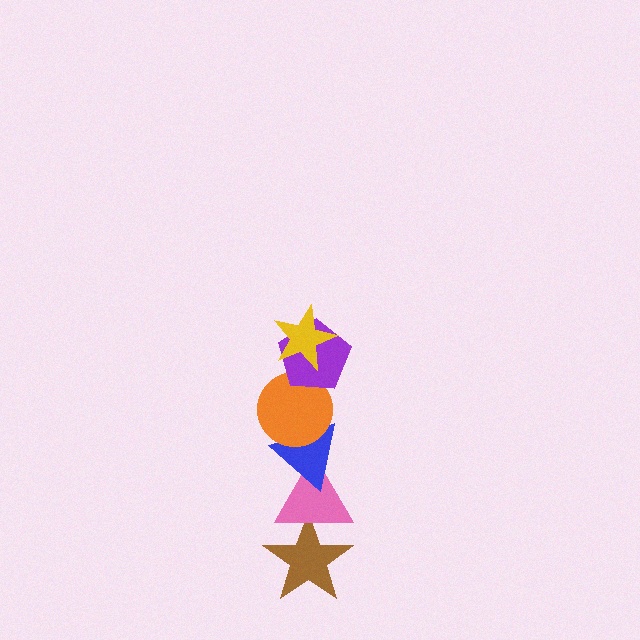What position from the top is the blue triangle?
The blue triangle is 4th from the top.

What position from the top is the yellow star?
The yellow star is 1st from the top.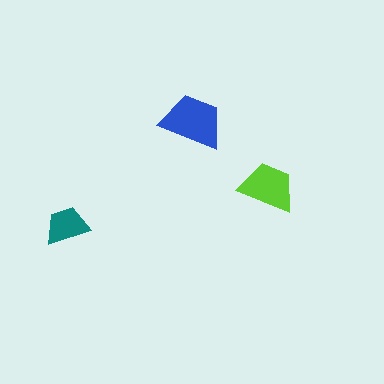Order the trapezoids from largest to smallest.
the blue one, the lime one, the teal one.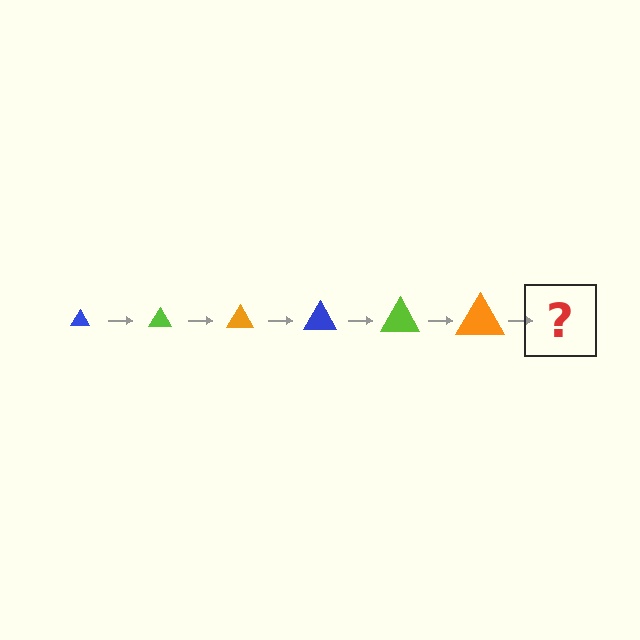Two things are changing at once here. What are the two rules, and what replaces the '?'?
The two rules are that the triangle grows larger each step and the color cycles through blue, lime, and orange. The '?' should be a blue triangle, larger than the previous one.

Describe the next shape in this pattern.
It should be a blue triangle, larger than the previous one.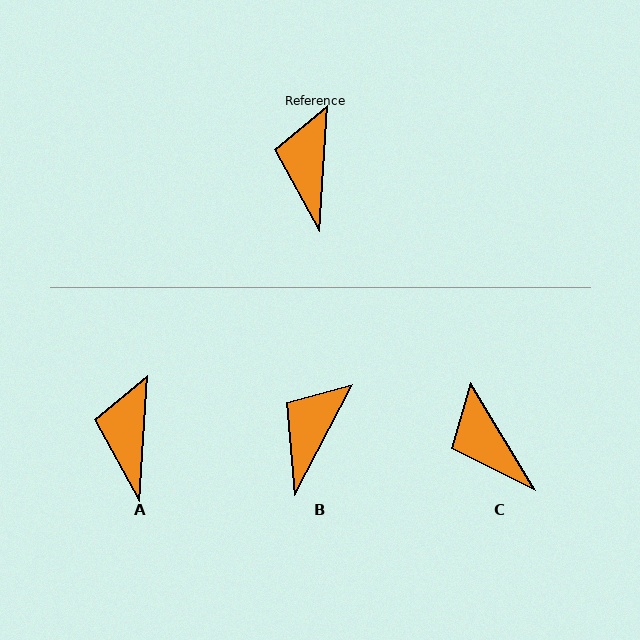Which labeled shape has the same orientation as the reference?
A.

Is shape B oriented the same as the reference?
No, it is off by about 24 degrees.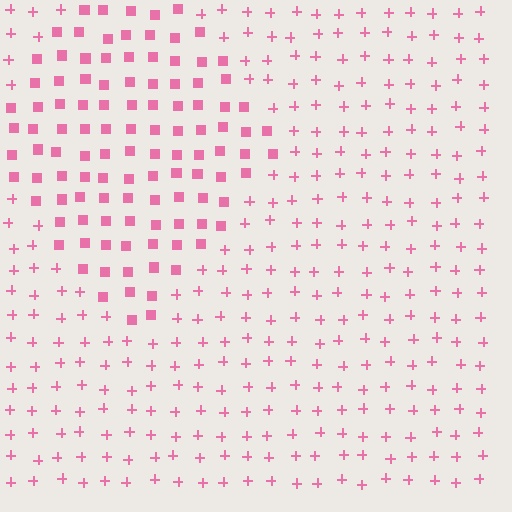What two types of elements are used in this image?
The image uses squares inside the diamond region and plus signs outside it.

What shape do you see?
I see a diamond.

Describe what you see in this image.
The image is filled with small pink elements arranged in a uniform grid. A diamond-shaped region contains squares, while the surrounding area contains plus signs. The boundary is defined purely by the change in element shape.